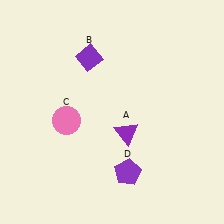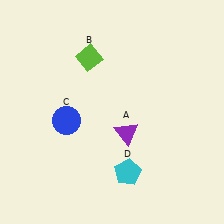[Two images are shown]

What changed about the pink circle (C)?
In Image 1, C is pink. In Image 2, it changed to blue.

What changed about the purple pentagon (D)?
In Image 1, D is purple. In Image 2, it changed to cyan.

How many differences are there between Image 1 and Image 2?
There are 3 differences between the two images.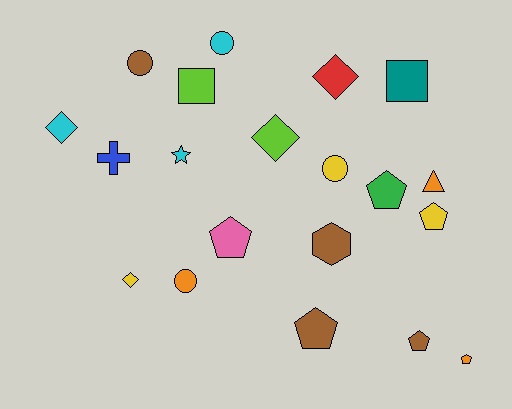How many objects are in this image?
There are 20 objects.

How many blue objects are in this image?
There is 1 blue object.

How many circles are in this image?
There are 4 circles.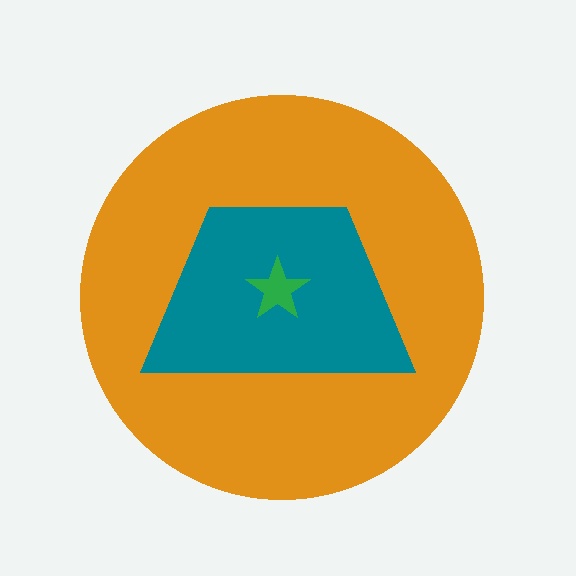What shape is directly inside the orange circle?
The teal trapezoid.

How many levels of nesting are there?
3.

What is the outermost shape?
The orange circle.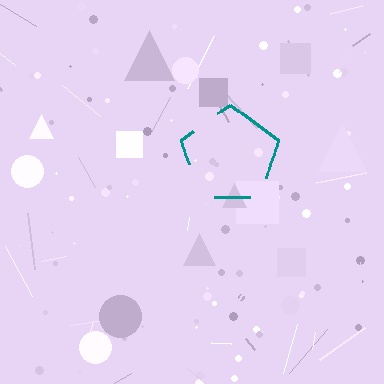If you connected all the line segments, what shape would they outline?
They would outline a pentagon.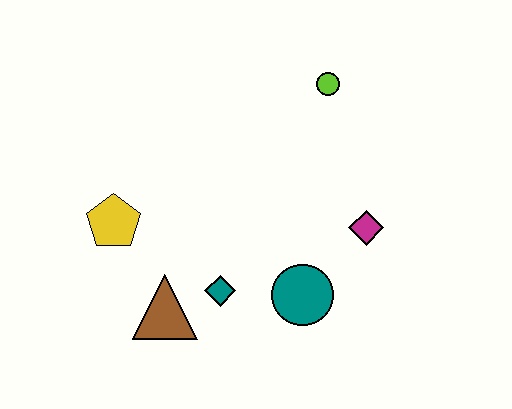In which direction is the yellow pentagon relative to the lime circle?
The yellow pentagon is to the left of the lime circle.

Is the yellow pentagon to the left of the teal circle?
Yes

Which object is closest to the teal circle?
The teal diamond is closest to the teal circle.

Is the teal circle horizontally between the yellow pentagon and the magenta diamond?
Yes